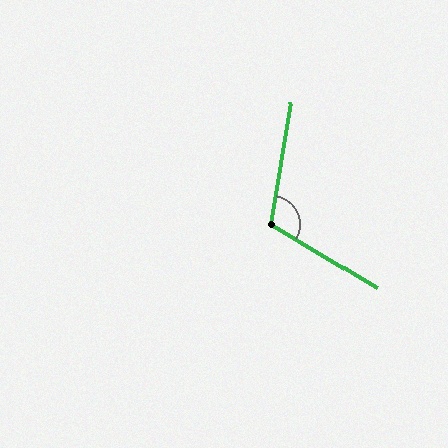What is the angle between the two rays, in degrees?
Approximately 111 degrees.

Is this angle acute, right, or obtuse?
It is obtuse.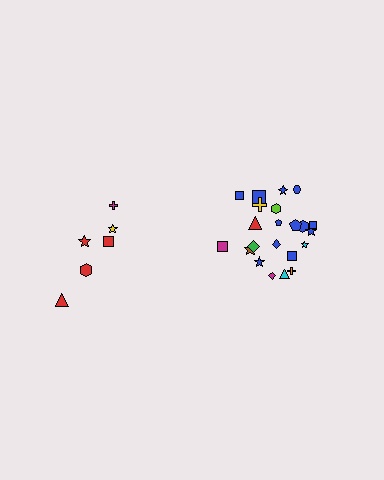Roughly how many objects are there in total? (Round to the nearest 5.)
Roughly 30 objects in total.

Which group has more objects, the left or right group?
The right group.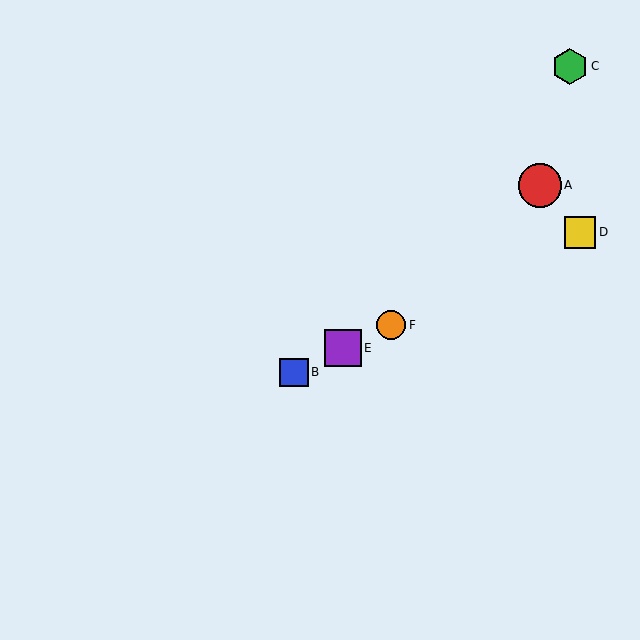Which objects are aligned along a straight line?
Objects B, D, E, F are aligned along a straight line.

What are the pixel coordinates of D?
Object D is at (580, 232).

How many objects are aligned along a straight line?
4 objects (B, D, E, F) are aligned along a straight line.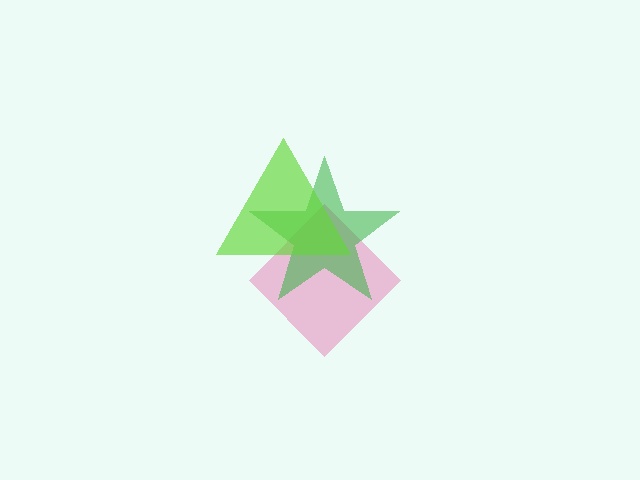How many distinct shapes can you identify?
There are 3 distinct shapes: a pink diamond, a green star, a lime triangle.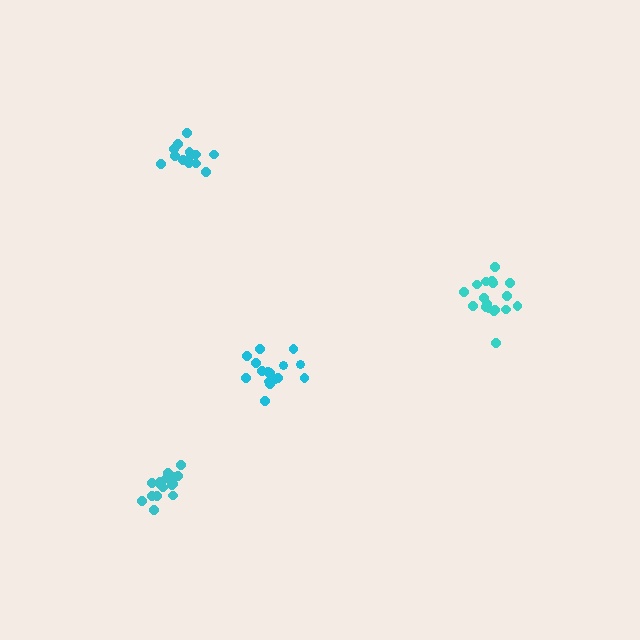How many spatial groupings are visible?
There are 4 spatial groupings.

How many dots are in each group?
Group 1: 16 dots, Group 2: 14 dots, Group 3: 18 dots, Group 4: 16 dots (64 total).